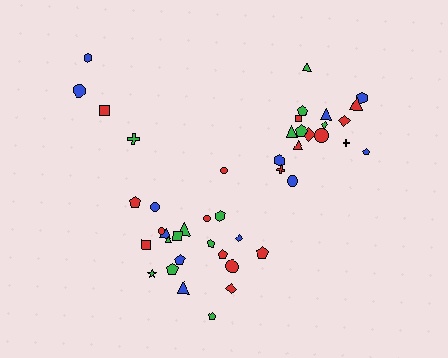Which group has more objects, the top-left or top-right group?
The top-right group.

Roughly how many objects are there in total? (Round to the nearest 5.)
Roughly 45 objects in total.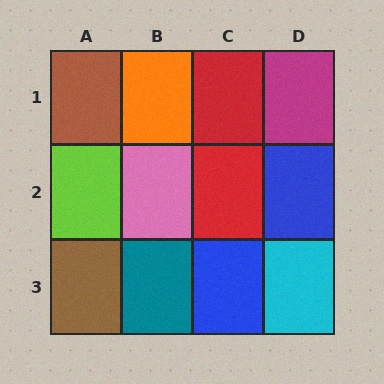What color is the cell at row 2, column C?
Red.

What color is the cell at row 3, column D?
Cyan.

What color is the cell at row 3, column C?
Blue.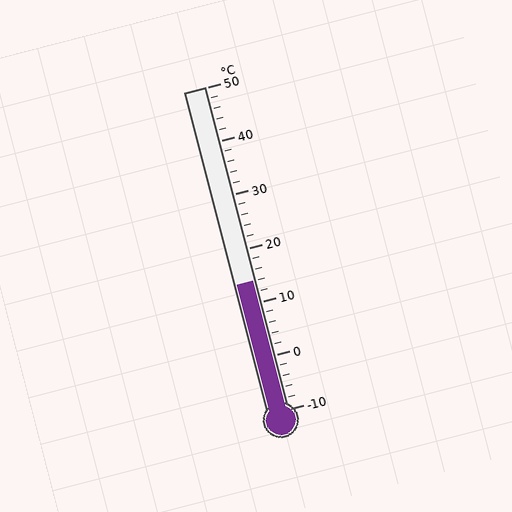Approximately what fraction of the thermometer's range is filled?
The thermometer is filled to approximately 40% of its range.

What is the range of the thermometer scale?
The thermometer scale ranges from -10°C to 50°C.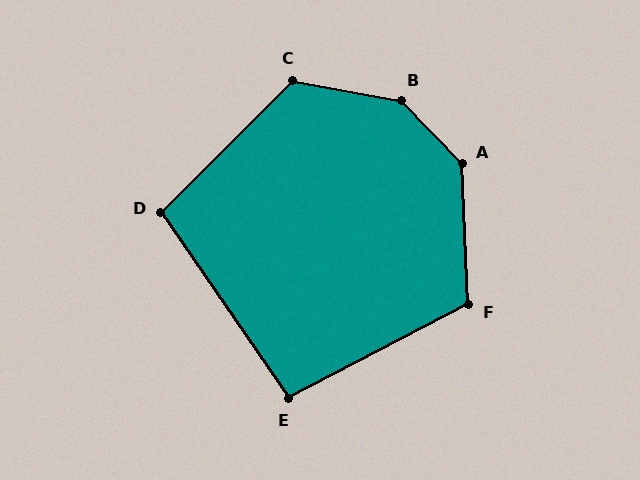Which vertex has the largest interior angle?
B, at approximately 144 degrees.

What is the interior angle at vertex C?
Approximately 125 degrees (obtuse).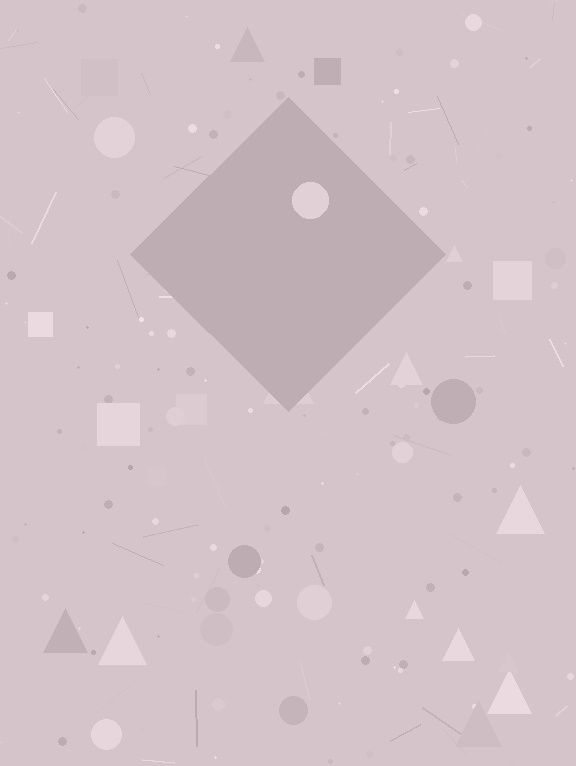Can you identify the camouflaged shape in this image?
The camouflaged shape is a diamond.